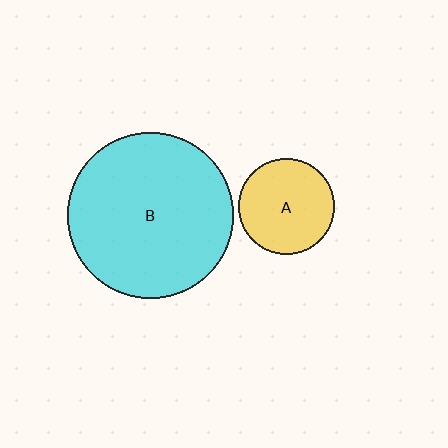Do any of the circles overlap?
No, none of the circles overlap.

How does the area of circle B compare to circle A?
Approximately 3.0 times.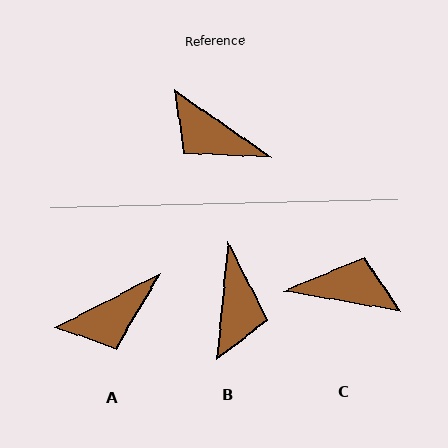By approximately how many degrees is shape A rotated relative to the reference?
Approximately 62 degrees counter-clockwise.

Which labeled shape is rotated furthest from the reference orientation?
C, about 155 degrees away.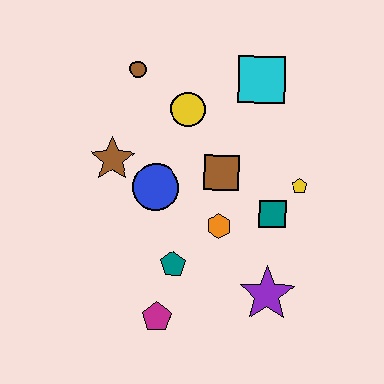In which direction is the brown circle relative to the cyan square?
The brown circle is to the left of the cyan square.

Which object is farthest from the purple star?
The brown circle is farthest from the purple star.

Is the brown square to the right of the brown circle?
Yes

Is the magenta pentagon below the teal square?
Yes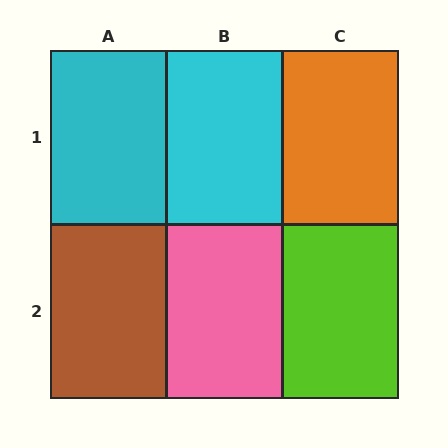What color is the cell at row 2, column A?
Brown.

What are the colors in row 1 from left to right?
Cyan, cyan, orange.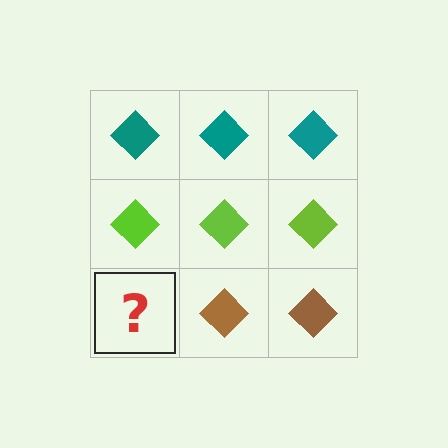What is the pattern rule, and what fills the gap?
The rule is that each row has a consistent color. The gap should be filled with a brown diamond.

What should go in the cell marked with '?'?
The missing cell should contain a brown diamond.